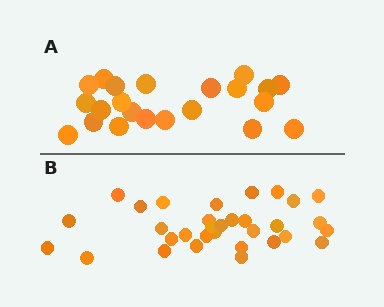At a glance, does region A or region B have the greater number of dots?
Region B (the bottom region) has more dots.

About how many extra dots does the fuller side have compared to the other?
Region B has roughly 10 or so more dots than region A.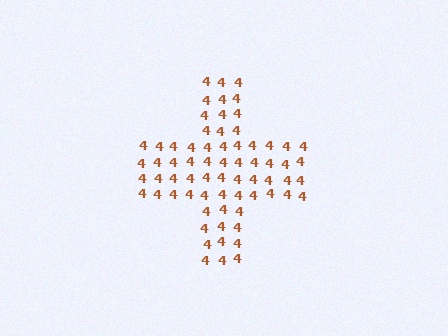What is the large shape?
The large shape is a cross.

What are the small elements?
The small elements are digit 4's.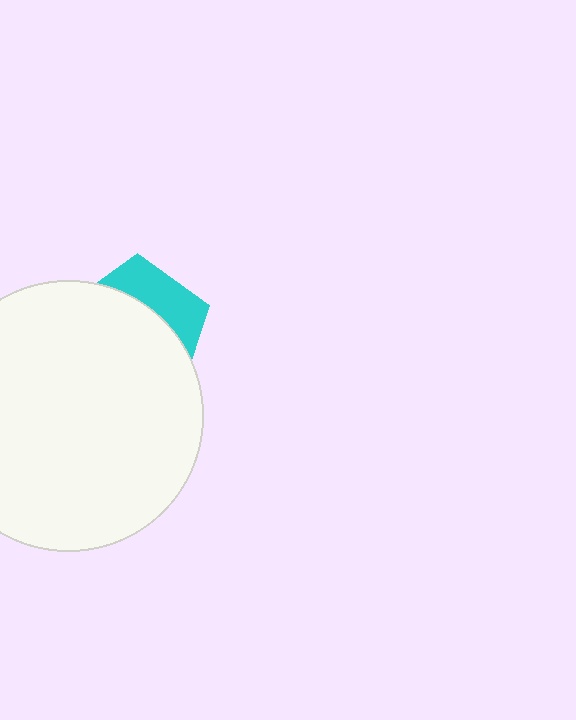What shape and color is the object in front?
The object in front is a white circle.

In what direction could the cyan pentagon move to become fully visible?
The cyan pentagon could move up. That would shift it out from behind the white circle entirely.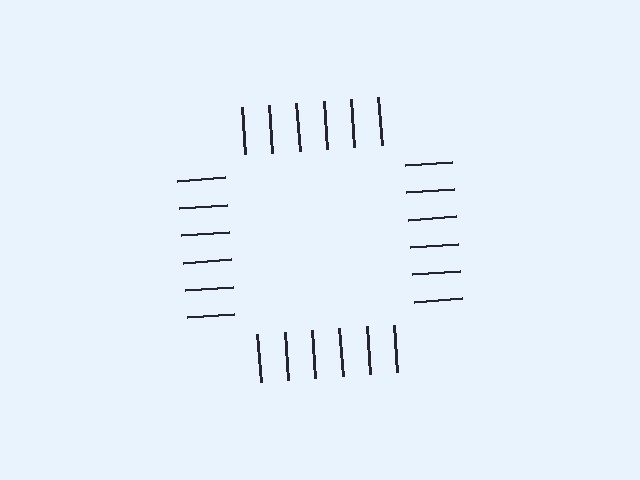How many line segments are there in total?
24 — 6 along each of the 4 edges.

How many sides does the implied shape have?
4 sides — the line-ends trace a square.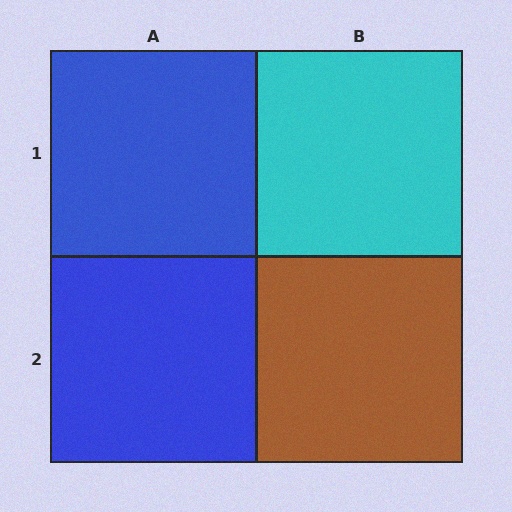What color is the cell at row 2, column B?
Brown.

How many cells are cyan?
1 cell is cyan.